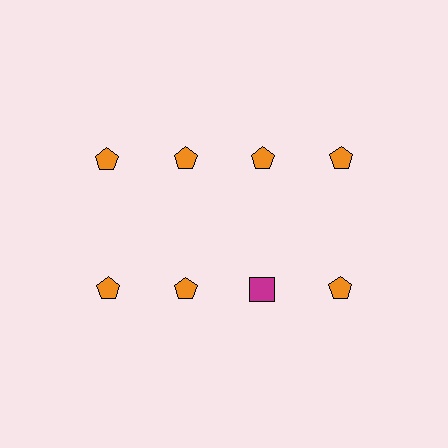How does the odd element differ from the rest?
It differs in both color (magenta instead of orange) and shape (square instead of pentagon).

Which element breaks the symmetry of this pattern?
The magenta square in the second row, center column breaks the symmetry. All other shapes are orange pentagons.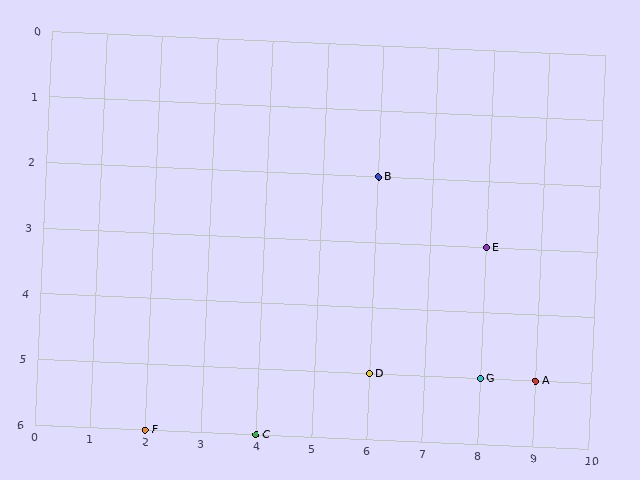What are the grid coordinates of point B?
Point B is at grid coordinates (6, 2).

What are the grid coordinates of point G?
Point G is at grid coordinates (8, 5).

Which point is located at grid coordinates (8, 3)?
Point E is at (8, 3).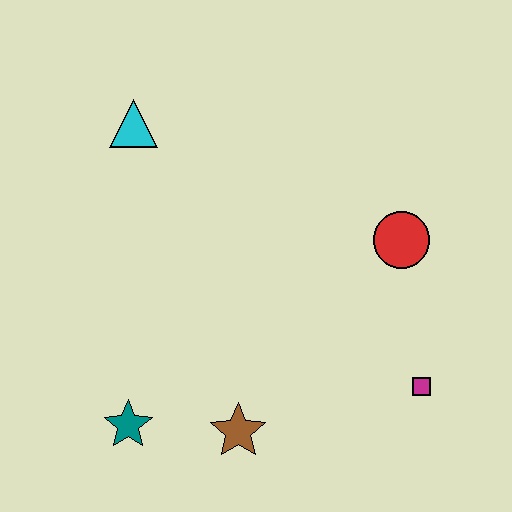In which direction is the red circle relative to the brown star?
The red circle is above the brown star.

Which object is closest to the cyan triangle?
The red circle is closest to the cyan triangle.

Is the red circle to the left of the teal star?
No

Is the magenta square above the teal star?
Yes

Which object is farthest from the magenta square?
The cyan triangle is farthest from the magenta square.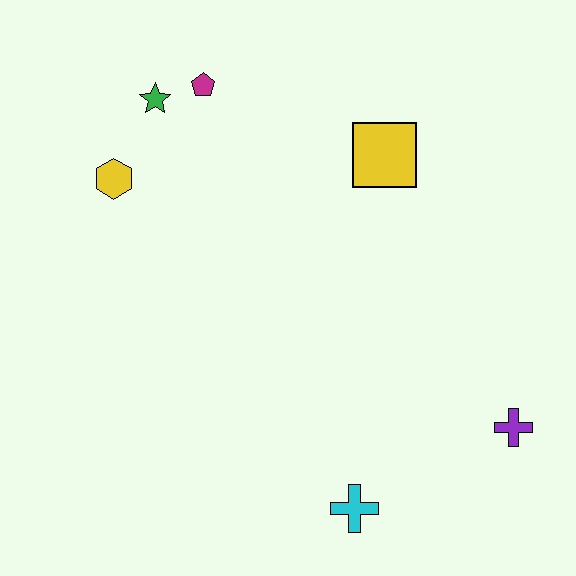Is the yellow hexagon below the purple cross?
No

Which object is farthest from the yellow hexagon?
The purple cross is farthest from the yellow hexagon.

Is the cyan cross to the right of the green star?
Yes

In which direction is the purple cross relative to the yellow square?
The purple cross is below the yellow square.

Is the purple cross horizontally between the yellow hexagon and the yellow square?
No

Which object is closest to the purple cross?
The cyan cross is closest to the purple cross.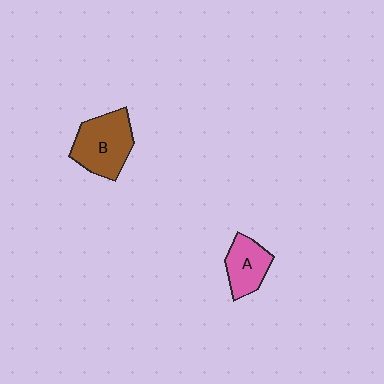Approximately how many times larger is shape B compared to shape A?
Approximately 1.5 times.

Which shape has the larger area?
Shape B (brown).